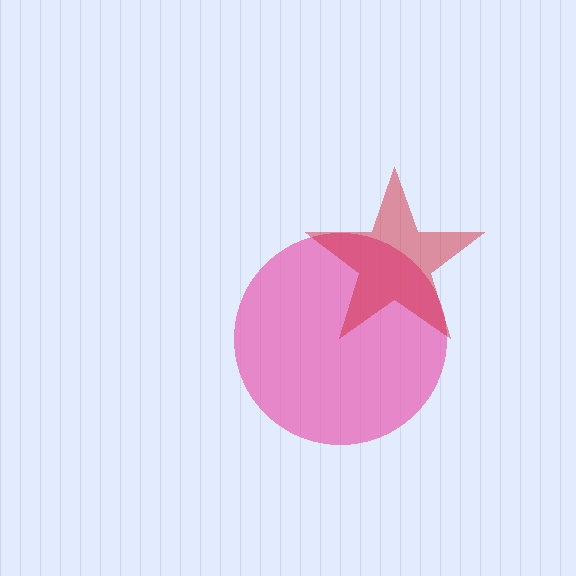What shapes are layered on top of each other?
The layered shapes are: a pink circle, a red star.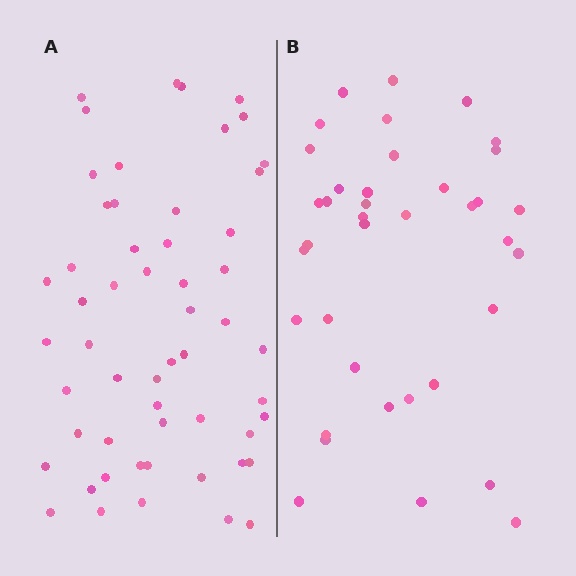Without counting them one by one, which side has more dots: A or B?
Region A (the left region) has more dots.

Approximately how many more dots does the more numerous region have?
Region A has approximately 15 more dots than region B.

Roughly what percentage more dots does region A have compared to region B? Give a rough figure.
About 45% more.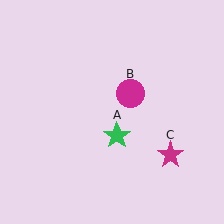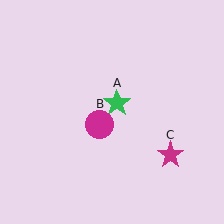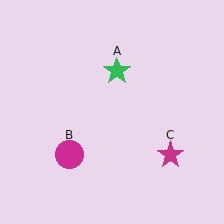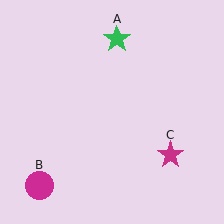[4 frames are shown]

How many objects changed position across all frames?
2 objects changed position: green star (object A), magenta circle (object B).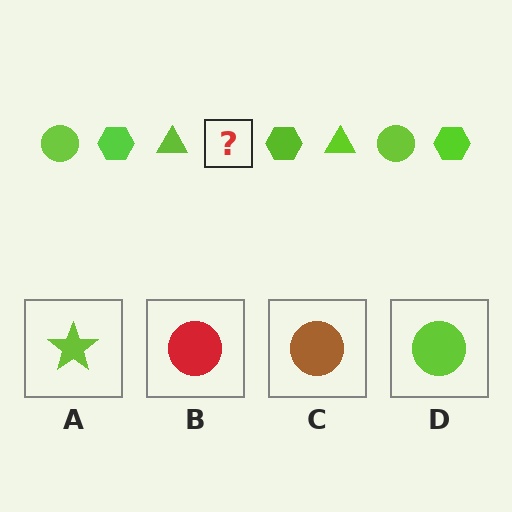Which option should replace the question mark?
Option D.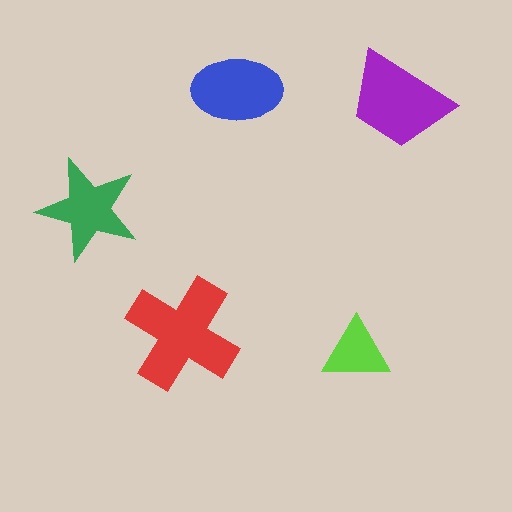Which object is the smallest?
The lime triangle.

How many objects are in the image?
There are 5 objects in the image.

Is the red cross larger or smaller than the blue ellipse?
Larger.